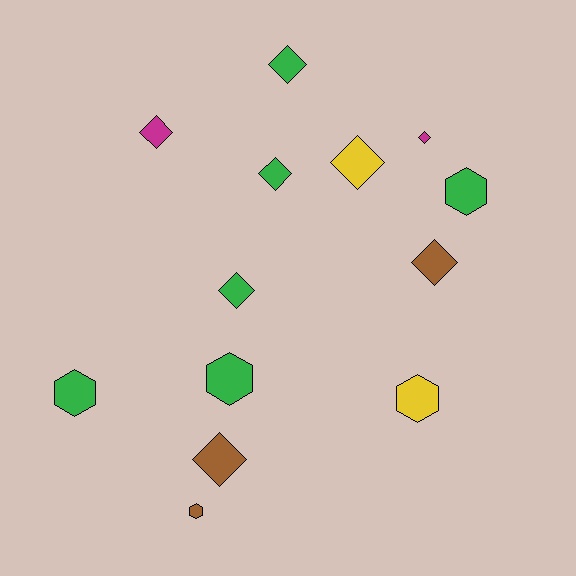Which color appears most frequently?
Green, with 6 objects.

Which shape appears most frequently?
Diamond, with 8 objects.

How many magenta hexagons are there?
There are no magenta hexagons.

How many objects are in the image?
There are 13 objects.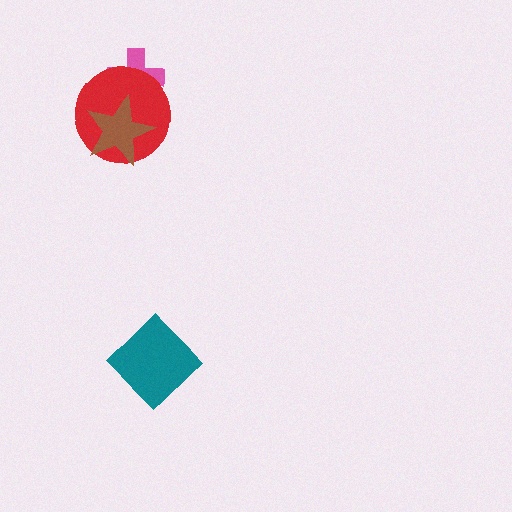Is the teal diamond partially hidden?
No, no other shape covers it.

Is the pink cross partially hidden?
Yes, it is partially covered by another shape.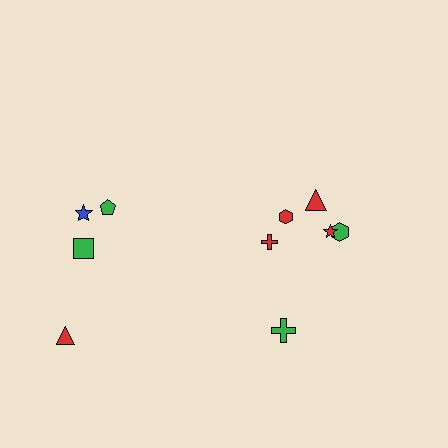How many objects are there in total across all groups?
There are 10 objects.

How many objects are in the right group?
There are 6 objects.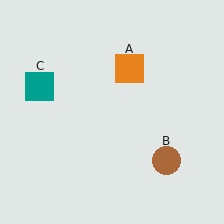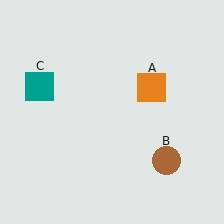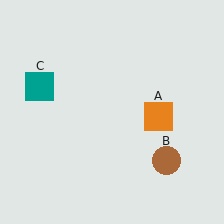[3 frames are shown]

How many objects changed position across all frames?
1 object changed position: orange square (object A).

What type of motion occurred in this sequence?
The orange square (object A) rotated clockwise around the center of the scene.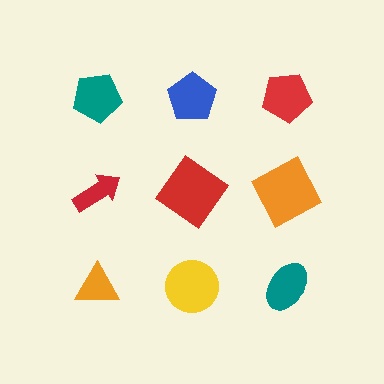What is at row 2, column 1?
A red arrow.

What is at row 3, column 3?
A teal ellipse.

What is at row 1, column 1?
A teal pentagon.